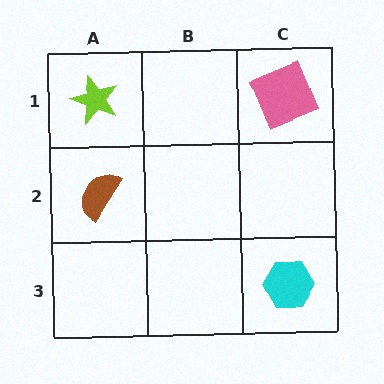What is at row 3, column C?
A cyan hexagon.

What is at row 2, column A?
A brown semicircle.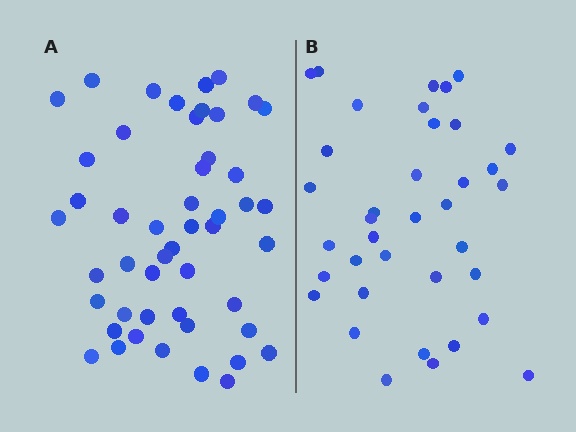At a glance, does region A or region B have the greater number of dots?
Region A (the left region) has more dots.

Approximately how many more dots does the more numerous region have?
Region A has roughly 12 or so more dots than region B.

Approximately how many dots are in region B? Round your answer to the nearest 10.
About 40 dots. (The exact count is 37, which rounds to 40.)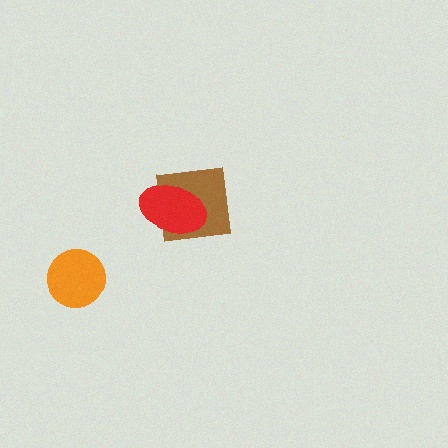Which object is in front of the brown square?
The red ellipse is in front of the brown square.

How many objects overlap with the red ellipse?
1 object overlaps with the red ellipse.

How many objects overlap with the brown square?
1 object overlaps with the brown square.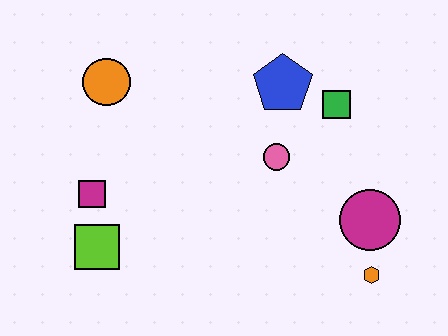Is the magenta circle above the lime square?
Yes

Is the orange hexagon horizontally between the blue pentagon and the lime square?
No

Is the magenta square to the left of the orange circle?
Yes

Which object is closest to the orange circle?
The magenta square is closest to the orange circle.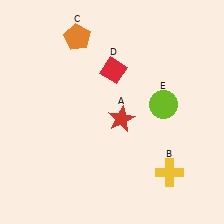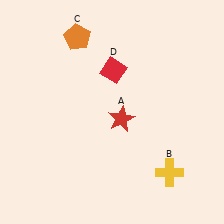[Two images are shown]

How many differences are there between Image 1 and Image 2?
There is 1 difference between the two images.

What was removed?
The lime circle (E) was removed in Image 2.